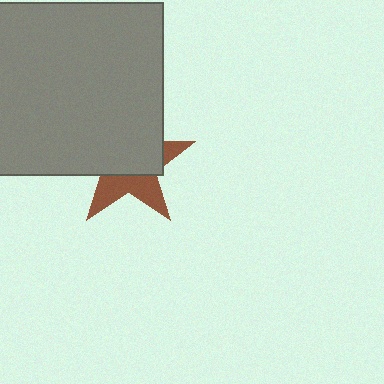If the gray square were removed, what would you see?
You would see the complete brown star.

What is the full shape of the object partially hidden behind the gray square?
The partially hidden object is a brown star.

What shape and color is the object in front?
The object in front is a gray square.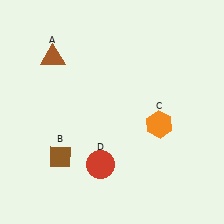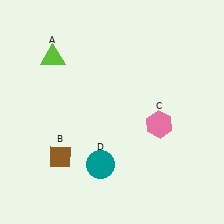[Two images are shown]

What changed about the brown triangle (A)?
In Image 1, A is brown. In Image 2, it changed to lime.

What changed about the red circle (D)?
In Image 1, D is red. In Image 2, it changed to teal.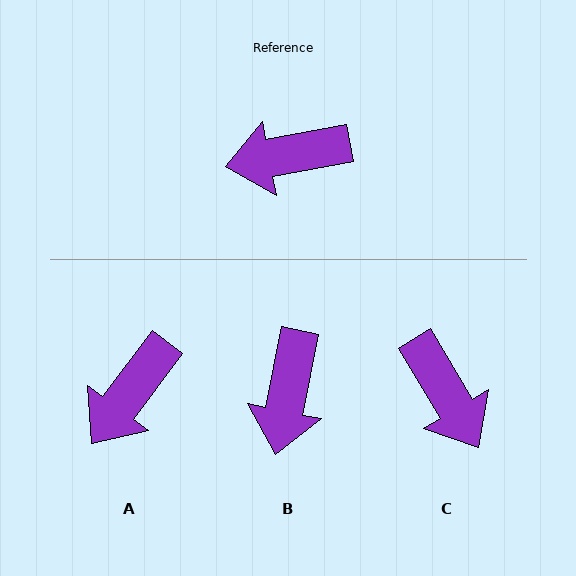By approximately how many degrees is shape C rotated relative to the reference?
Approximately 110 degrees counter-clockwise.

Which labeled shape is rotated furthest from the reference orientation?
C, about 110 degrees away.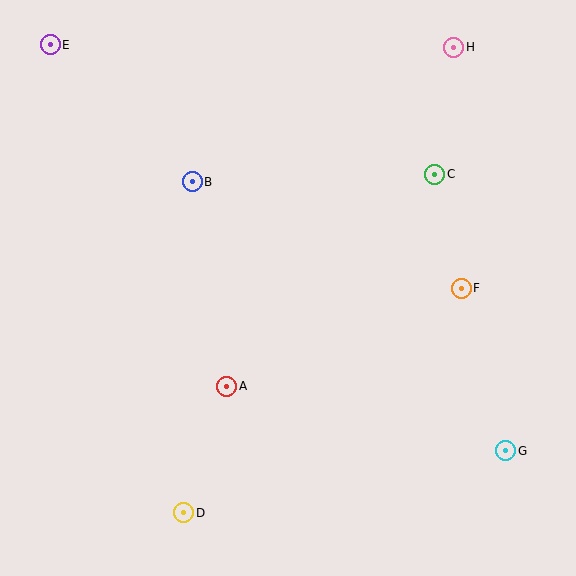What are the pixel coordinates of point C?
Point C is at (435, 174).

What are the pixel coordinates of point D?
Point D is at (184, 513).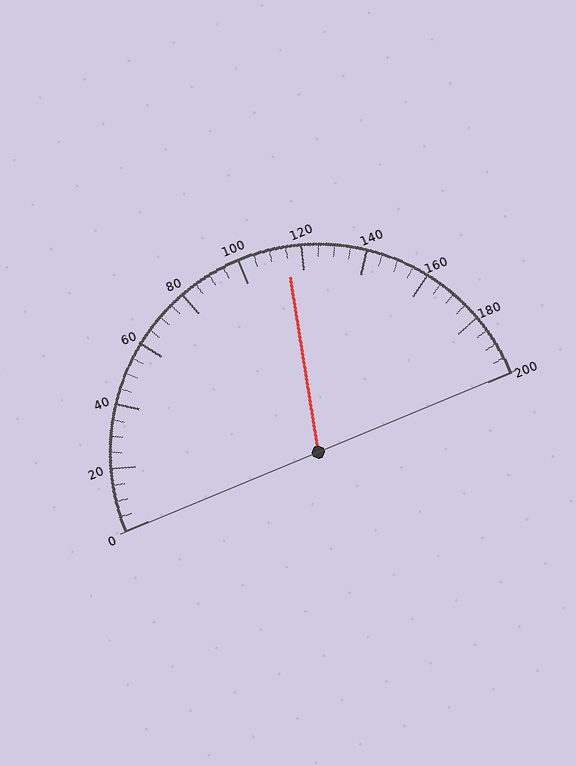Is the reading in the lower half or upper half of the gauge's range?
The reading is in the upper half of the range (0 to 200).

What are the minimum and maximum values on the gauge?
The gauge ranges from 0 to 200.